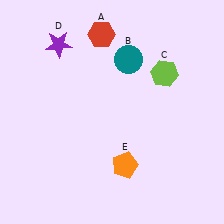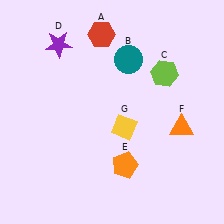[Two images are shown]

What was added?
An orange triangle (F), a yellow diamond (G) were added in Image 2.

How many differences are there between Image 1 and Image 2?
There are 2 differences between the two images.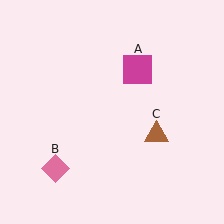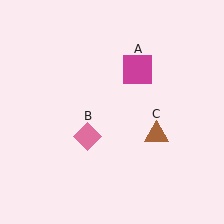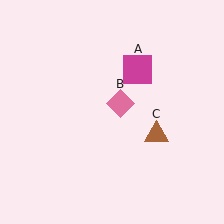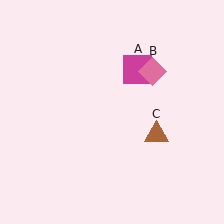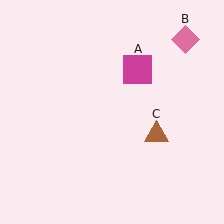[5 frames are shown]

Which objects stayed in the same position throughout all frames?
Magenta square (object A) and brown triangle (object C) remained stationary.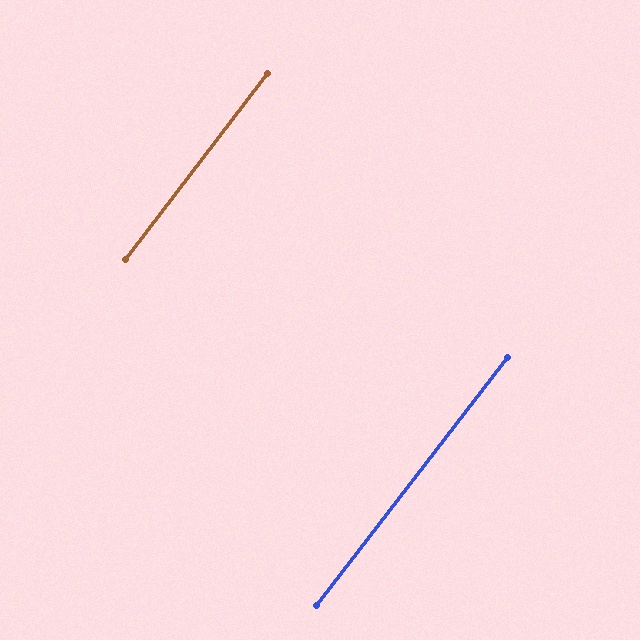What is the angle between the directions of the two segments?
Approximately 0 degrees.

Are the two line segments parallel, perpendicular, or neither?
Parallel — their directions differ by only 0.3°.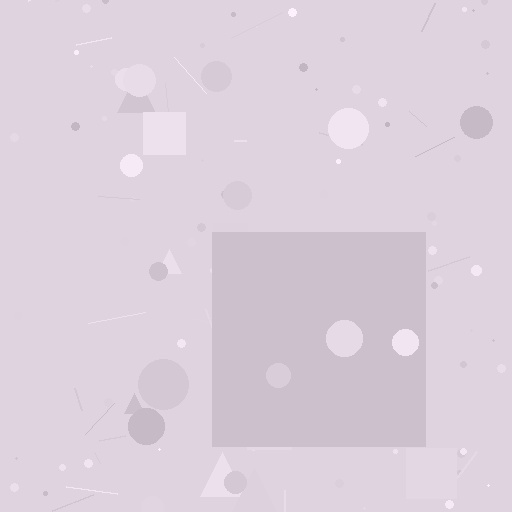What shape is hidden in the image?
A square is hidden in the image.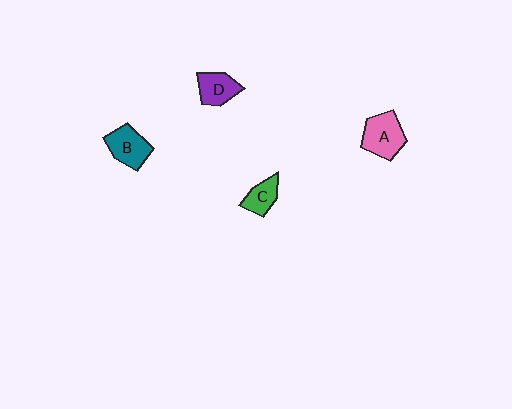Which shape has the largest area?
Shape A (pink).